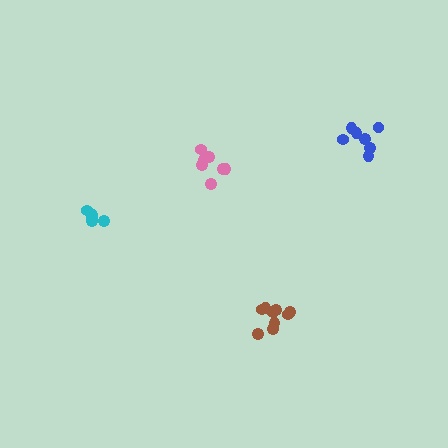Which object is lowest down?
The brown cluster is bottommost.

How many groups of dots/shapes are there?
There are 4 groups.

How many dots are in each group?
Group 1: 7 dots, Group 2: 9 dots, Group 3: 5 dots, Group 4: 7 dots (28 total).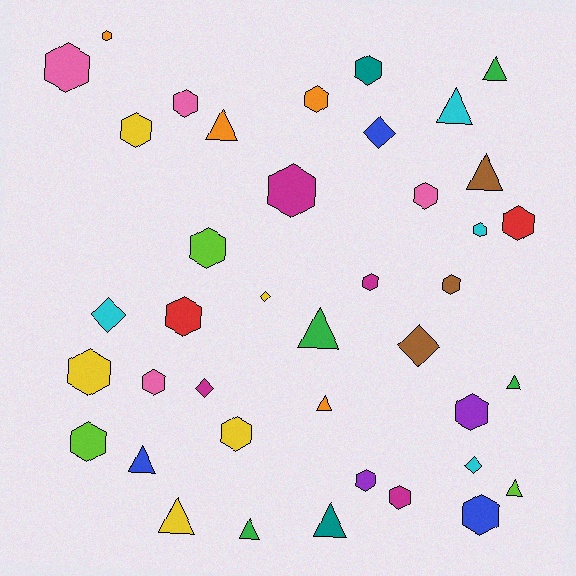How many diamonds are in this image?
There are 6 diamonds.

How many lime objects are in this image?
There are 3 lime objects.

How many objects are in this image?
There are 40 objects.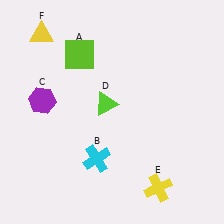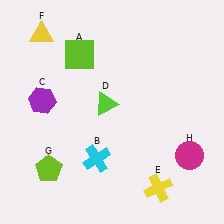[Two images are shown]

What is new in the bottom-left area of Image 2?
A lime pentagon (G) was added in the bottom-left area of Image 2.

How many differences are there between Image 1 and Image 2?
There are 2 differences between the two images.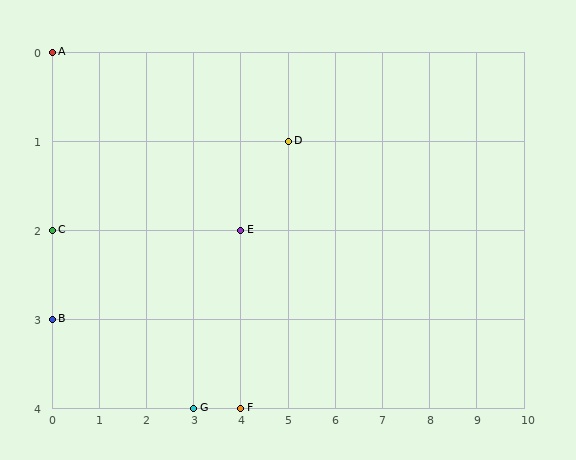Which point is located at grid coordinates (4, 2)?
Point E is at (4, 2).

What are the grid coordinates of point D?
Point D is at grid coordinates (5, 1).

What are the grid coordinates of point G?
Point G is at grid coordinates (3, 4).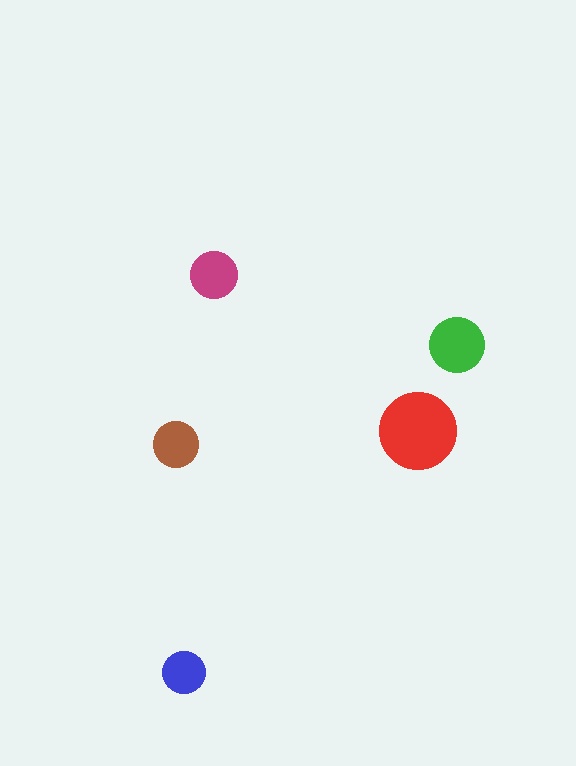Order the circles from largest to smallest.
the red one, the green one, the magenta one, the brown one, the blue one.